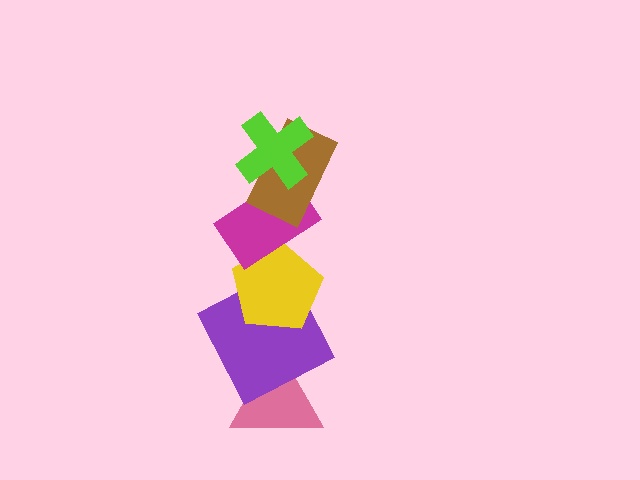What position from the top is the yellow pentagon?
The yellow pentagon is 4th from the top.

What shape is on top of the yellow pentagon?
The magenta rectangle is on top of the yellow pentagon.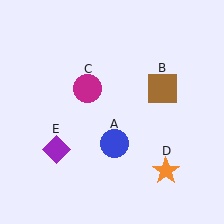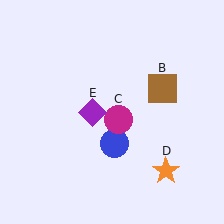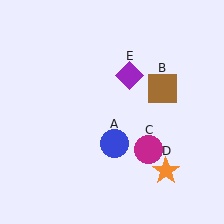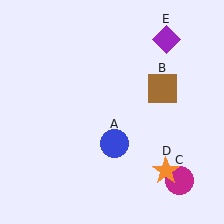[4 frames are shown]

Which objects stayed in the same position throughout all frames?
Blue circle (object A) and brown square (object B) and orange star (object D) remained stationary.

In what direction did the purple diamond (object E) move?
The purple diamond (object E) moved up and to the right.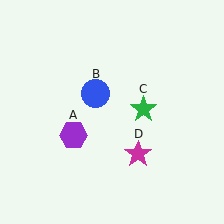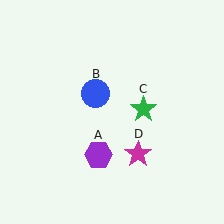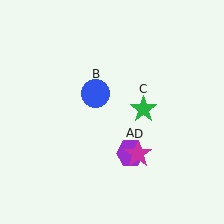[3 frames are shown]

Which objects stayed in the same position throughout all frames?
Blue circle (object B) and green star (object C) and magenta star (object D) remained stationary.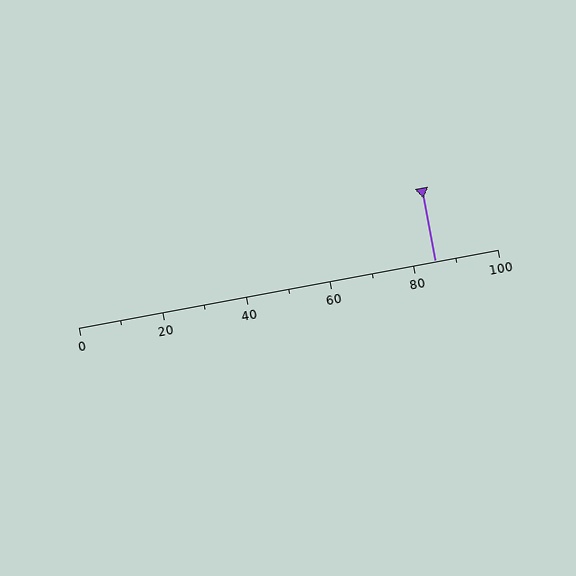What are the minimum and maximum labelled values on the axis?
The axis runs from 0 to 100.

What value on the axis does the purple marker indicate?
The marker indicates approximately 85.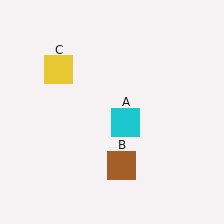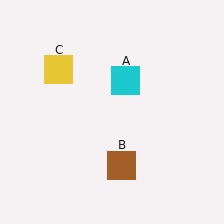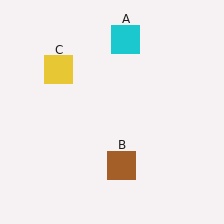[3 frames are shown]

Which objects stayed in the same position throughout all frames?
Brown square (object B) and yellow square (object C) remained stationary.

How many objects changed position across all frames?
1 object changed position: cyan square (object A).